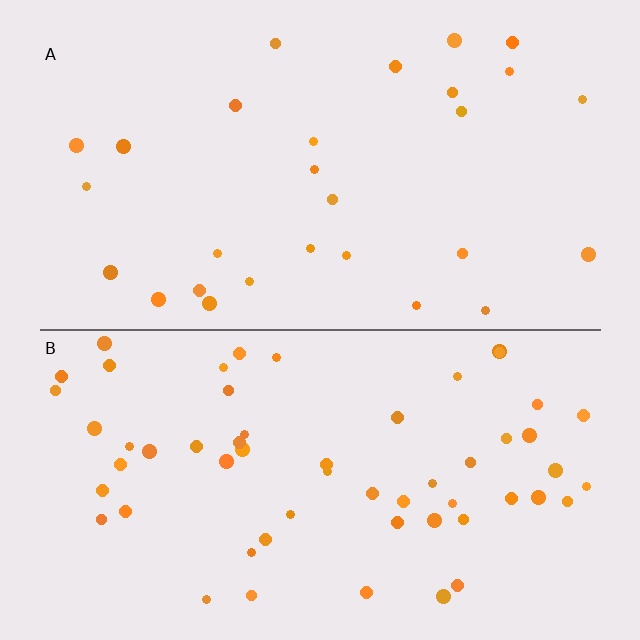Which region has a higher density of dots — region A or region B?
B (the bottom).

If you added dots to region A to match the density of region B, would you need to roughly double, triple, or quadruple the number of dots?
Approximately double.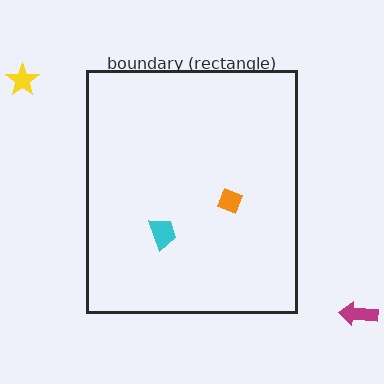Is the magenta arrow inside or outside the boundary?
Outside.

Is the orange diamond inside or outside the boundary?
Inside.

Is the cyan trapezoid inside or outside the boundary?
Inside.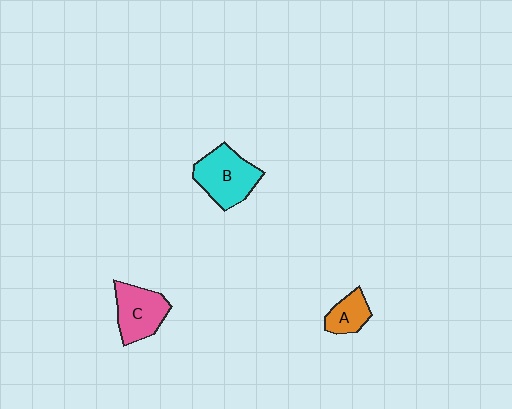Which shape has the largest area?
Shape B (cyan).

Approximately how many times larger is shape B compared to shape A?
Approximately 2.0 times.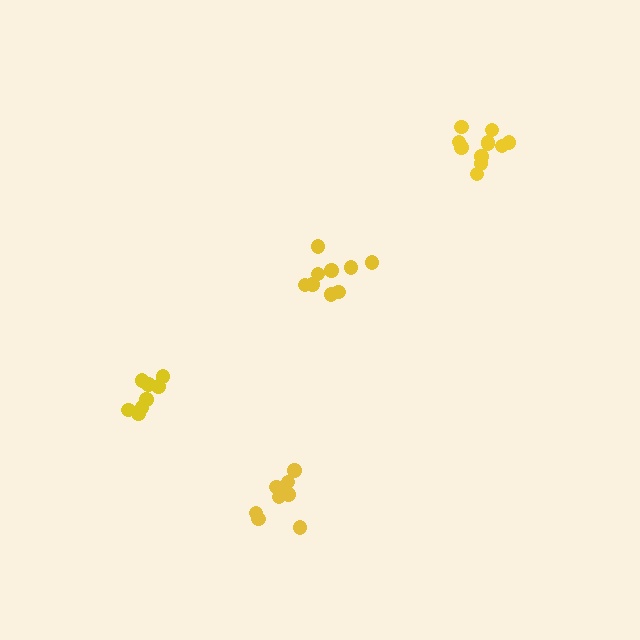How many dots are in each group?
Group 1: 8 dots, Group 2: 9 dots, Group 3: 9 dots, Group 4: 11 dots (37 total).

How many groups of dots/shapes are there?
There are 4 groups.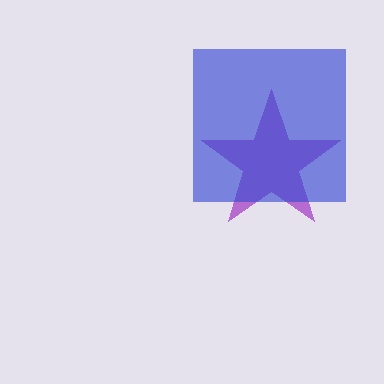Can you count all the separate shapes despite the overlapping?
Yes, there are 2 separate shapes.